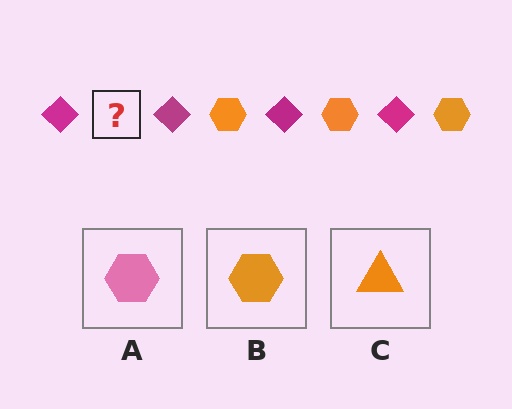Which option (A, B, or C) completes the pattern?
B.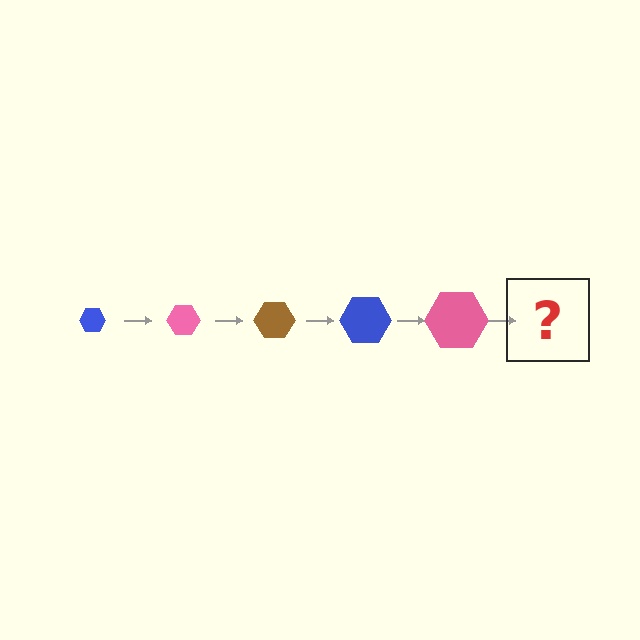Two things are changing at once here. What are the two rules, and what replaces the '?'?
The two rules are that the hexagon grows larger each step and the color cycles through blue, pink, and brown. The '?' should be a brown hexagon, larger than the previous one.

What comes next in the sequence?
The next element should be a brown hexagon, larger than the previous one.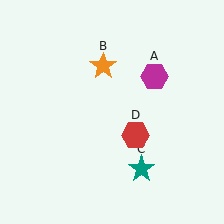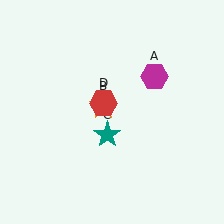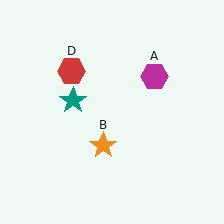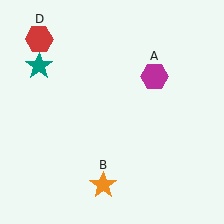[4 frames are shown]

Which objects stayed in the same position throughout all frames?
Magenta hexagon (object A) remained stationary.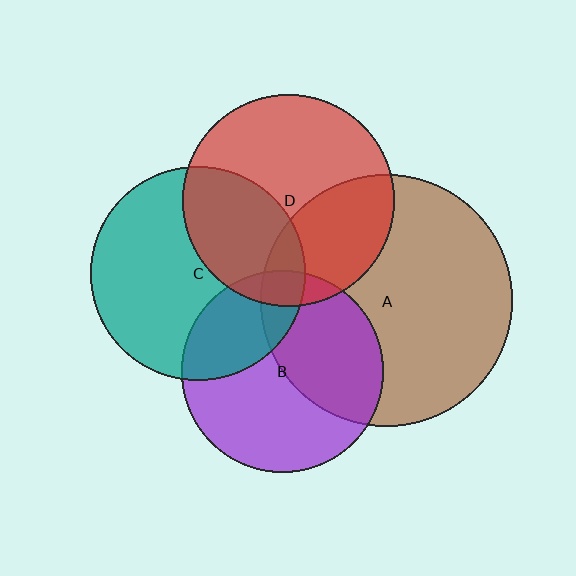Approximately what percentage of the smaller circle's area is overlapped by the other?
Approximately 35%.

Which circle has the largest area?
Circle A (brown).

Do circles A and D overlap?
Yes.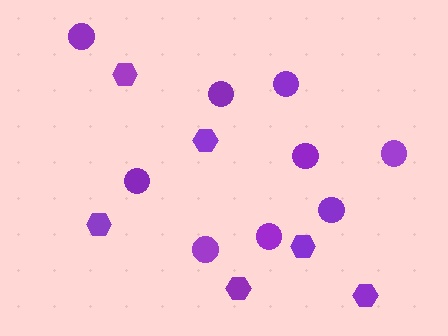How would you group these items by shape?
There are 2 groups: one group of hexagons (6) and one group of circles (9).